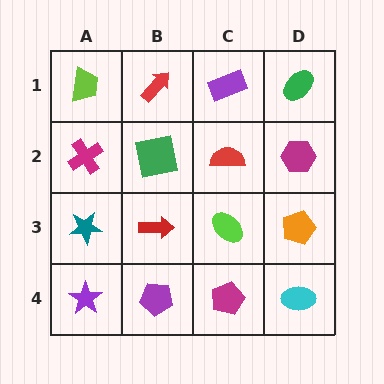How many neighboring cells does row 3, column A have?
3.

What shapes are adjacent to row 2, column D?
A green ellipse (row 1, column D), an orange pentagon (row 3, column D), a red semicircle (row 2, column C).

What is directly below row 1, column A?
A magenta cross.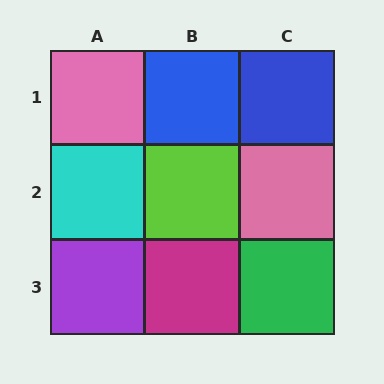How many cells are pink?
2 cells are pink.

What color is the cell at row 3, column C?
Green.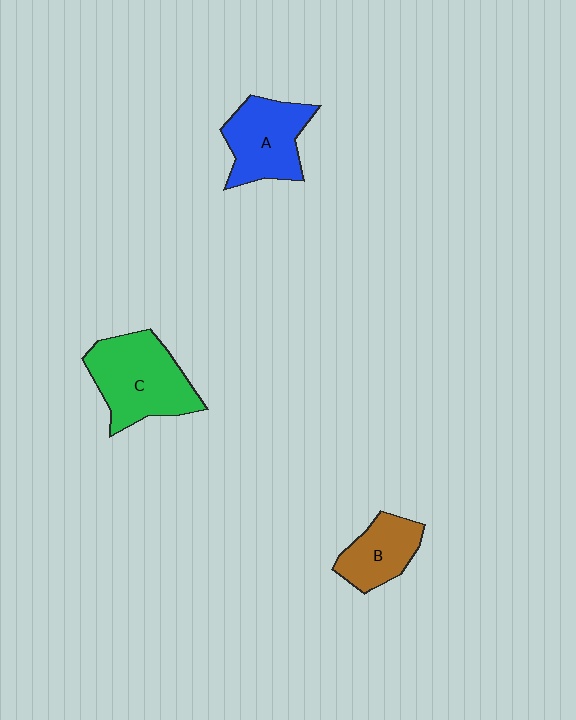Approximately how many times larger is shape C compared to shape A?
Approximately 1.3 times.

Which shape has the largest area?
Shape C (green).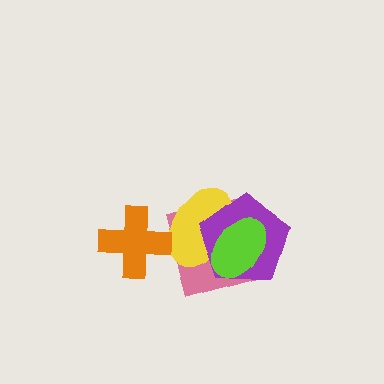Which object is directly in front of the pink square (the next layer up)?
The yellow ellipse is directly in front of the pink square.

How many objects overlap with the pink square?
3 objects overlap with the pink square.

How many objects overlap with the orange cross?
1 object overlaps with the orange cross.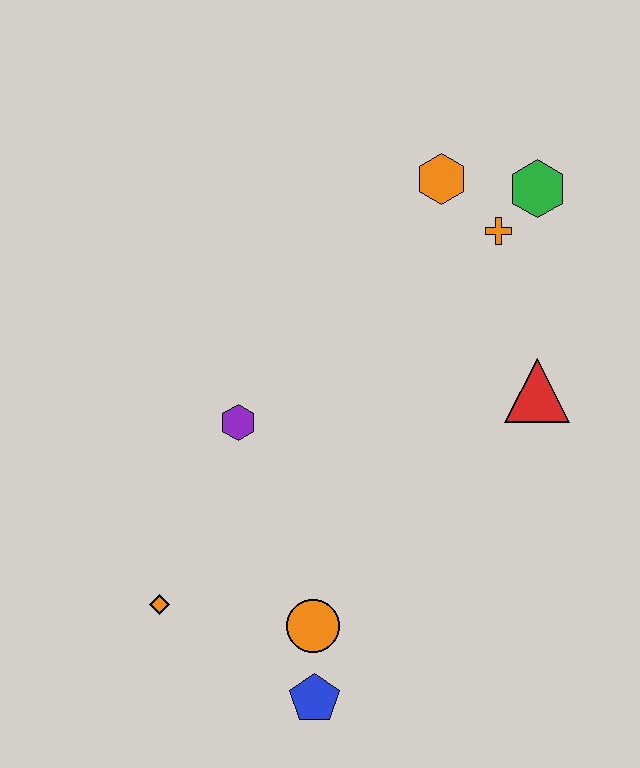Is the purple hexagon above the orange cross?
No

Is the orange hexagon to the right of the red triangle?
No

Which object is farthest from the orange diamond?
The green hexagon is farthest from the orange diamond.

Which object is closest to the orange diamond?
The orange circle is closest to the orange diamond.